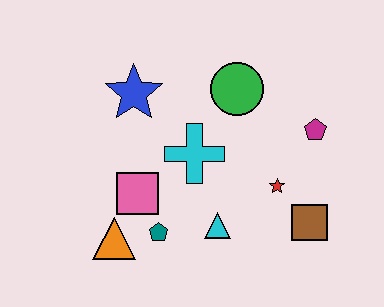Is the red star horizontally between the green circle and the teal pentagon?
No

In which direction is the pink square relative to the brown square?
The pink square is to the left of the brown square.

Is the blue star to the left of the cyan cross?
Yes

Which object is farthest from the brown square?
The blue star is farthest from the brown square.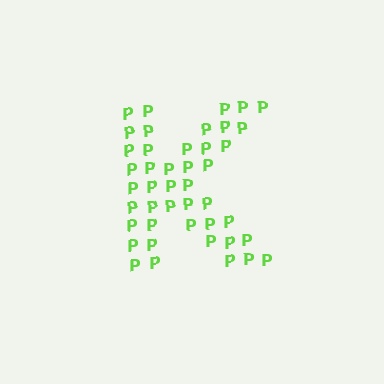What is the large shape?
The large shape is the letter K.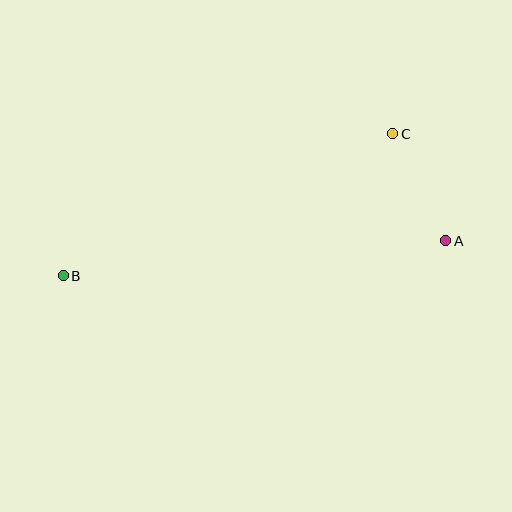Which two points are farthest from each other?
Points A and B are farthest from each other.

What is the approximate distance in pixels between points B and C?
The distance between B and C is approximately 359 pixels.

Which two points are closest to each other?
Points A and C are closest to each other.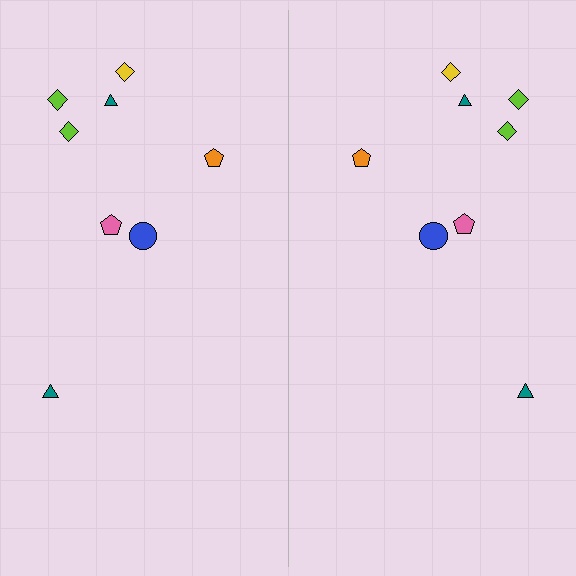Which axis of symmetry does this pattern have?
The pattern has a vertical axis of symmetry running through the center of the image.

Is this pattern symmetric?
Yes, this pattern has bilateral (reflection) symmetry.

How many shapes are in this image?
There are 16 shapes in this image.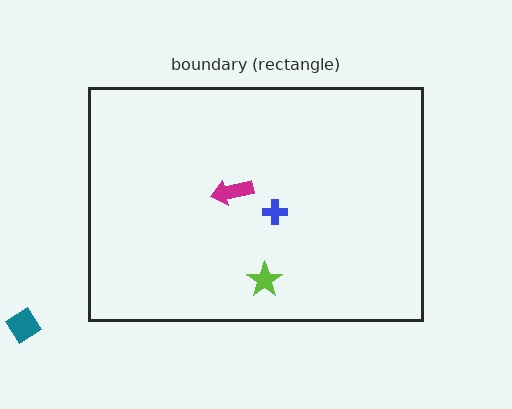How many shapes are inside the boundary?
3 inside, 1 outside.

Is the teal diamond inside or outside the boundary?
Outside.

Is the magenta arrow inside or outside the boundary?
Inside.